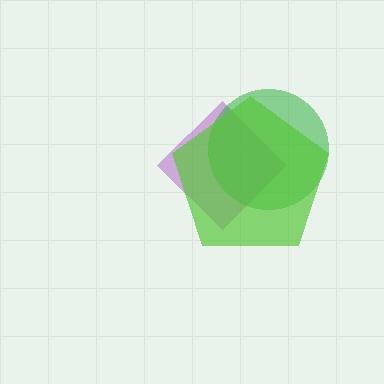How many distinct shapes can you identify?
There are 3 distinct shapes: a purple diamond, a green circle, a lime pentagon.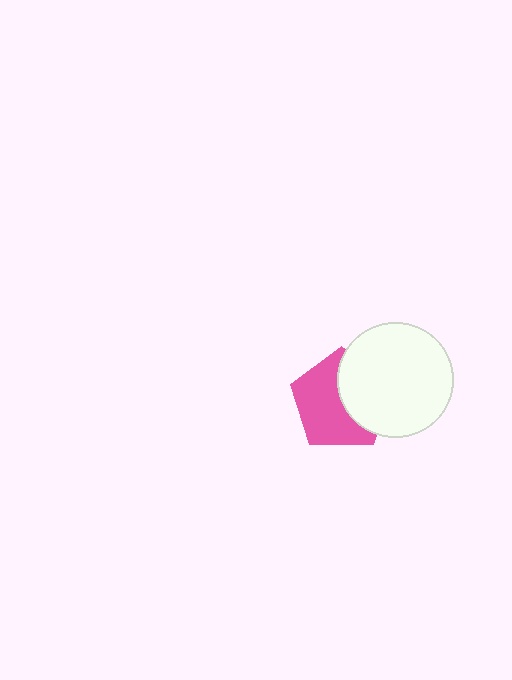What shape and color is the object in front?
The object in front is a white circle.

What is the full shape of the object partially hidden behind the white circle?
The partially hidden object is a pink pentagon.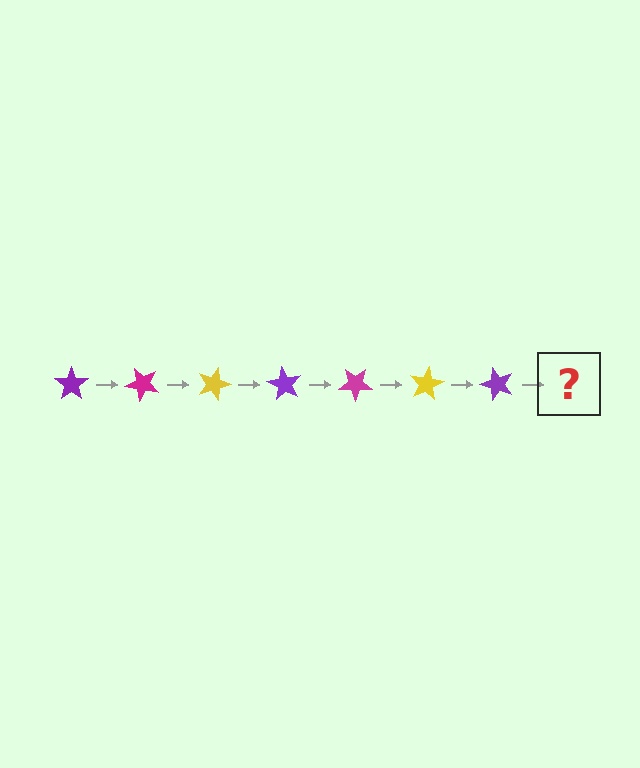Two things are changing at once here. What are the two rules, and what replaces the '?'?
The two rules are that it rotates 45 degrees each step and the color cycles through purple, magenta, and yellow. The '?' should be a magenta star, rotated 315 degrees from the start.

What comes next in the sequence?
The next element should be a magenta star, rotated 315 degrees from the start.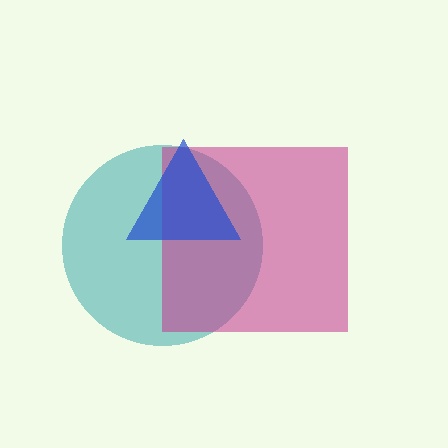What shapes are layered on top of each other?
The layered shapes are: a teal circle, a magenta square, a blue triangle.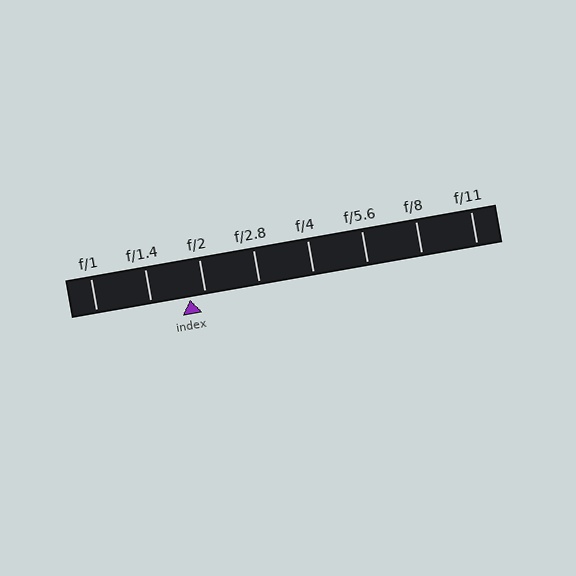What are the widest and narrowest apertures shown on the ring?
The widest aperture shown is f/1 and the narrowest is f/11.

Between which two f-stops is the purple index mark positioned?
The index mark is between f/1.4 and f/2.